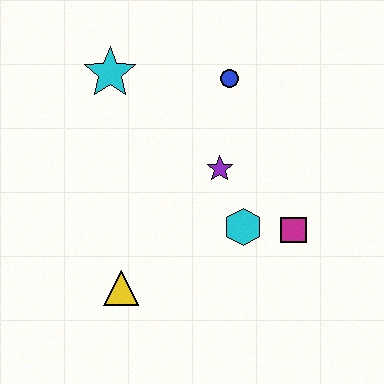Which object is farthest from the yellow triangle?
The blue circle is farthest from the yellow triangle.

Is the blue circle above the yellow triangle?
Yes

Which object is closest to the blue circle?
The purple star is closest to the blue circle.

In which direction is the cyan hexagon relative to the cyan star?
The cyan hexagon is below the cyan star.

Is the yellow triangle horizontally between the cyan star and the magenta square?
Yes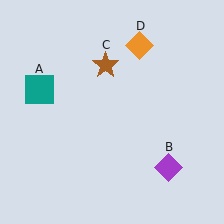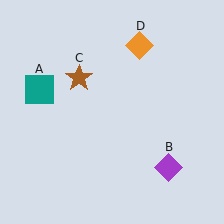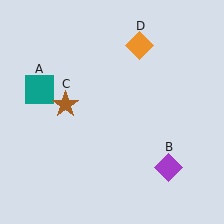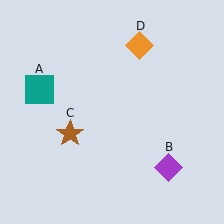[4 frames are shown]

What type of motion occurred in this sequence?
The brown star (object C) rotated counterclockwise around the center of the scene.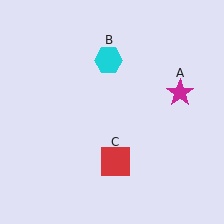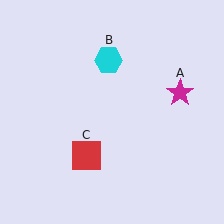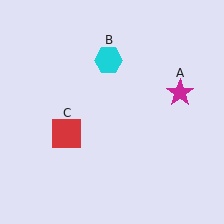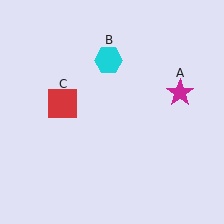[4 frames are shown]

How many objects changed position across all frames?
1 object changed position: red square (object C).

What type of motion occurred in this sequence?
The red square (object C) rotated clockwise around the center of the scene.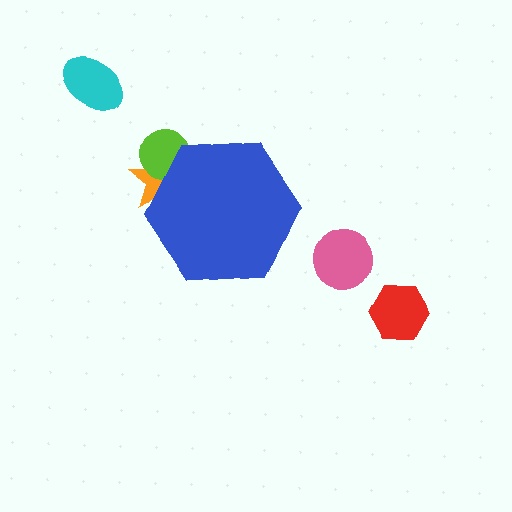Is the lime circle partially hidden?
Yes, the lime circle is partially hidden behind the blue hexagon.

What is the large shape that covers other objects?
A blue hexagon.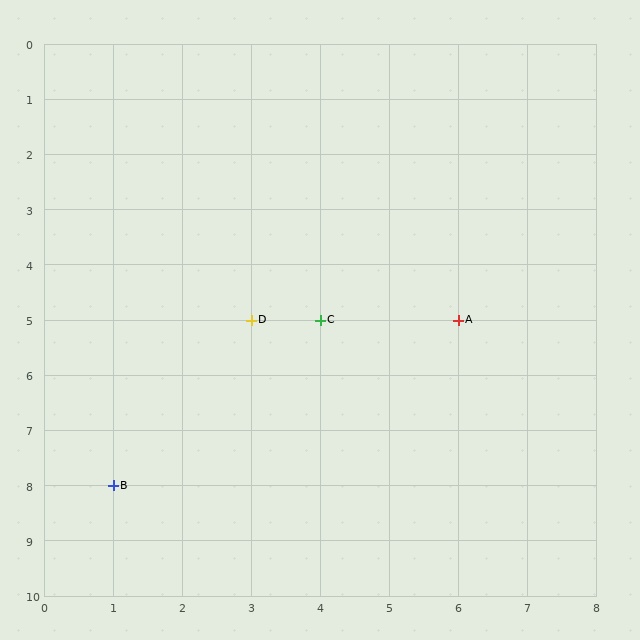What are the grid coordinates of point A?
Point A is at grid coordinates (6, 5).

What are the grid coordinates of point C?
Point C is at grid coordinates (4, 5).